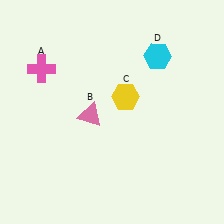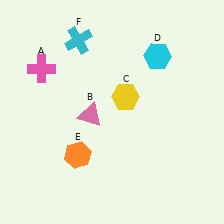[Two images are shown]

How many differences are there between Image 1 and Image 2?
There are 2 differences between the two images.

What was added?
An orange hexagon (E), a cyan cross (F) were added in Image 2.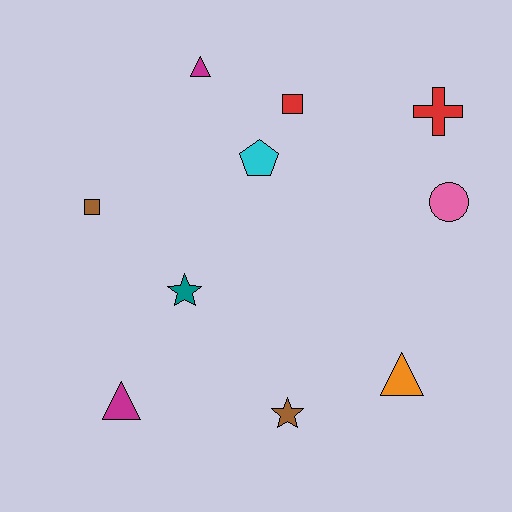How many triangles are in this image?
There are 3 triangles.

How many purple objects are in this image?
There are no purple objects.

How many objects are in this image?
There are 10 objects.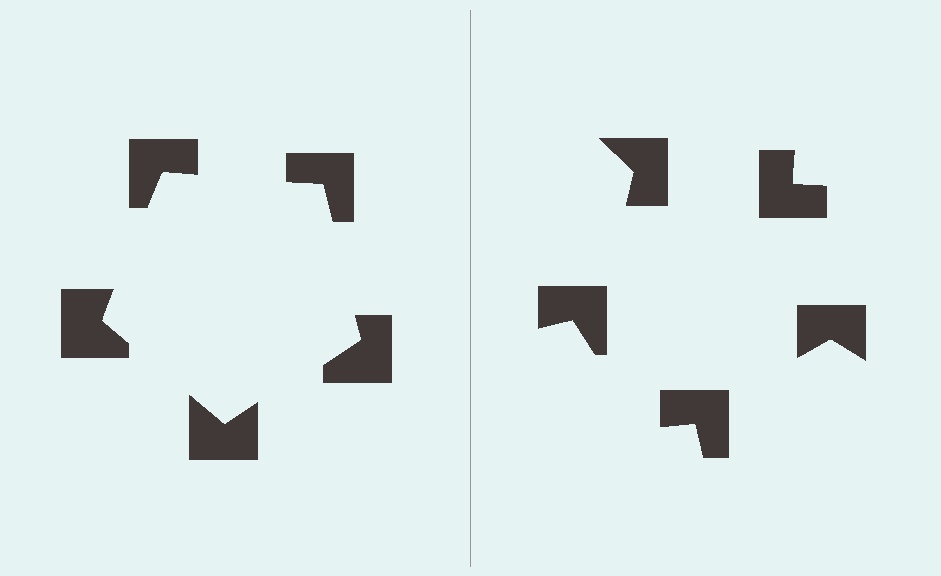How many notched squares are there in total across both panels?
10 — 5 on each side.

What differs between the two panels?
The notched squares are positioned identically on both sides; only the wedge orientations differ. On the left they align to a pentagon; on the right they are misaligned.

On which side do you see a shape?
An illusory pentagon appears on the left side. On the right side the wedge cuts are rotated, so no coherent shape forms.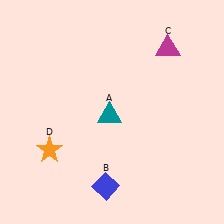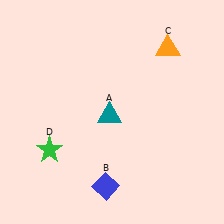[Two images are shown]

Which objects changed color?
C changed from magenta to orange. D changed from orange to green.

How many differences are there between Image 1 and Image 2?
There are 2 differences between the two images.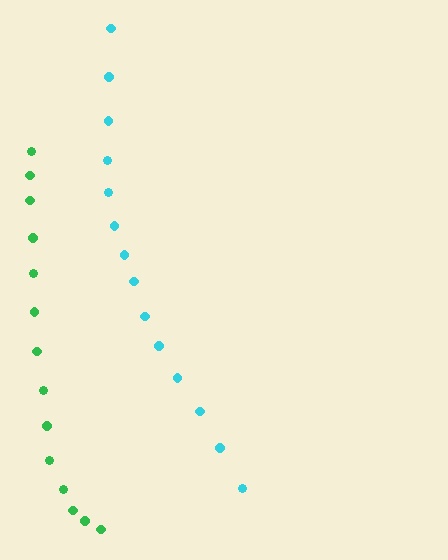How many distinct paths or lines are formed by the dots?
There are 2 distinct paths.